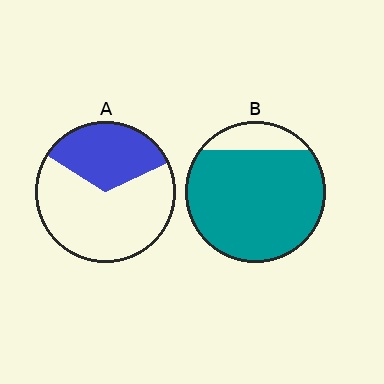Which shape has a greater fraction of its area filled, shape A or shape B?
Shape B.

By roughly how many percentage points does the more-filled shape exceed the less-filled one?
By roughly 50 percentage points (B over A).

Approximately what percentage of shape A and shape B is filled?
A is approximately 35% and B is approximately 85%.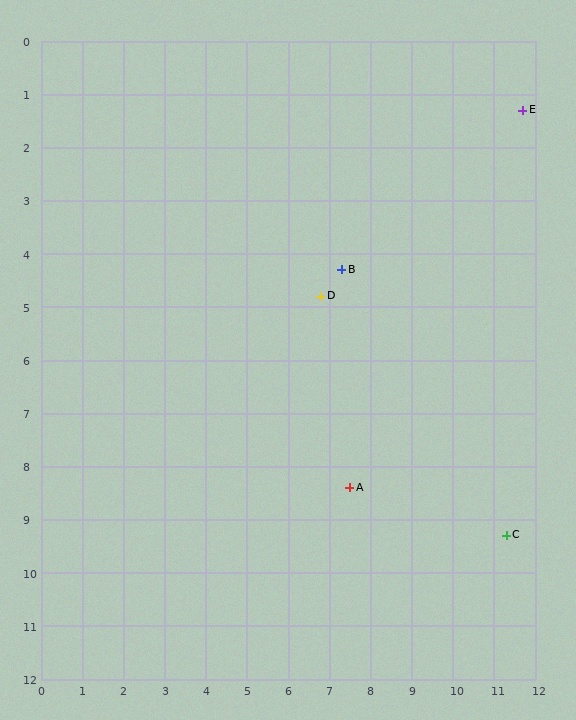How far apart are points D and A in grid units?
Points D and A are about 3.7 grid units apart.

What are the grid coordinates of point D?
Point D is at approximately (6.8, 4.8).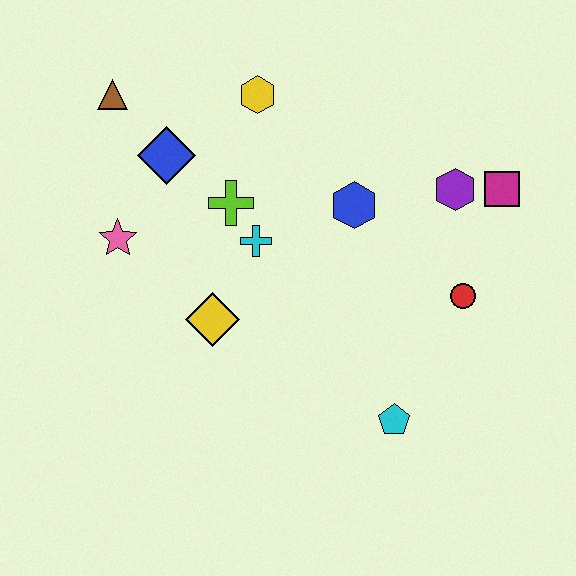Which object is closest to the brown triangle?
The blue diamond is closest to the brown triangle.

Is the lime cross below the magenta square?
Yes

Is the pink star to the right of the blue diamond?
No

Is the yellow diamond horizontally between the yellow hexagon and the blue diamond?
Yes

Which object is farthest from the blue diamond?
The cyan pentagon is farthest from the blue diamond.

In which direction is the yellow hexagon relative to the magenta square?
The yellow hexagon is to the left of the magenta square.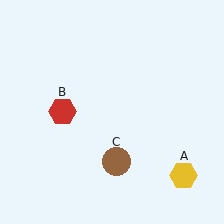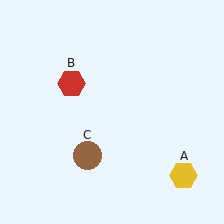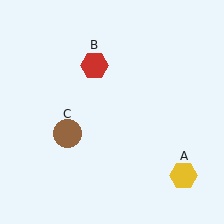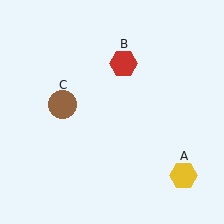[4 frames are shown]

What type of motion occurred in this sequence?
The red hexagon (object B), brown circle (object C) rotated clockwise around the center of the scene.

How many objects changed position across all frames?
2 objects changed position: red hexagon (object B), brown circle (object C).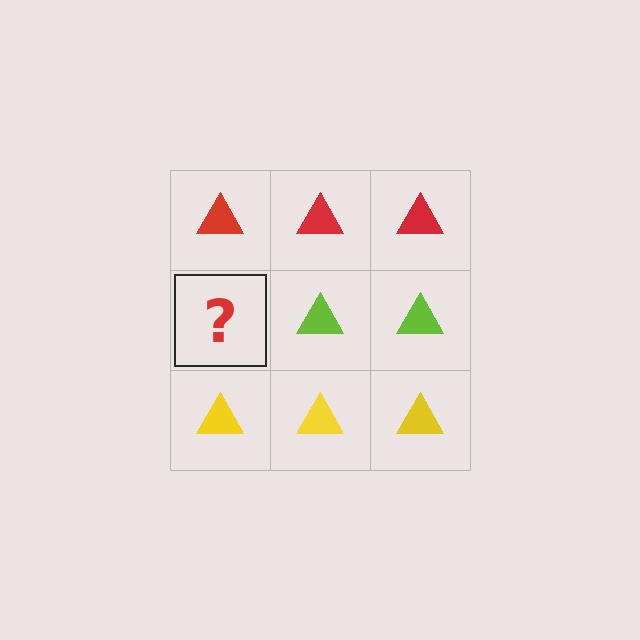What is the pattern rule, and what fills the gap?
The rule is that each row has a consistent color. The gap should be filled with a lime triangle.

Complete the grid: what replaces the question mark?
The question mark should be replaced with a lime triangle.